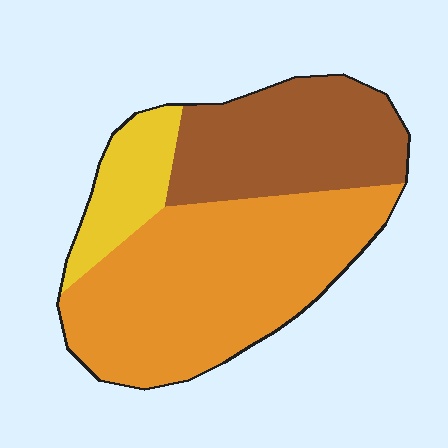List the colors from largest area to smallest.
From largest to smallest: orange, brown, yellow.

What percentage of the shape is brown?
Brown covers roughly 30% of the shape.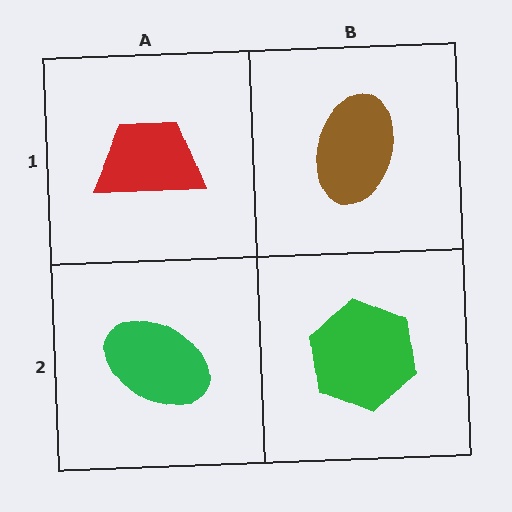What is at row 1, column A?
A red trapezoid.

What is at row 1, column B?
A brown ellipse.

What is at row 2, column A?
A green ellipse.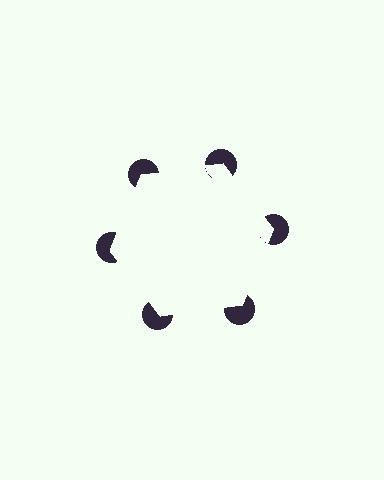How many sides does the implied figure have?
6 sides.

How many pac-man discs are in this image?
There are 6 — one at each vertex of the illusory hexagon.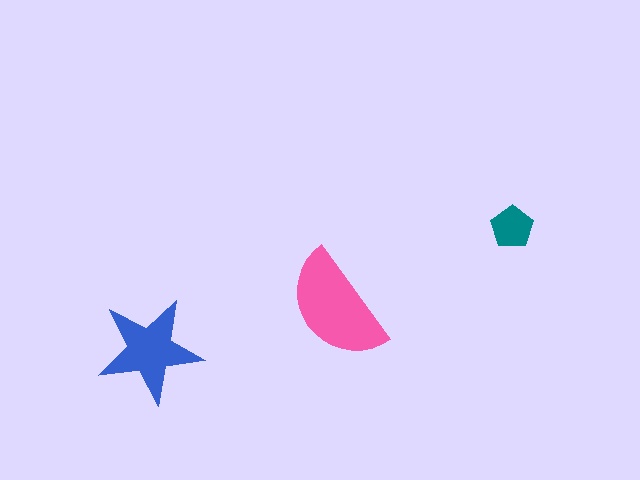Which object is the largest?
The pink semicircle.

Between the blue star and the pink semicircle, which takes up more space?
The pink semicircle.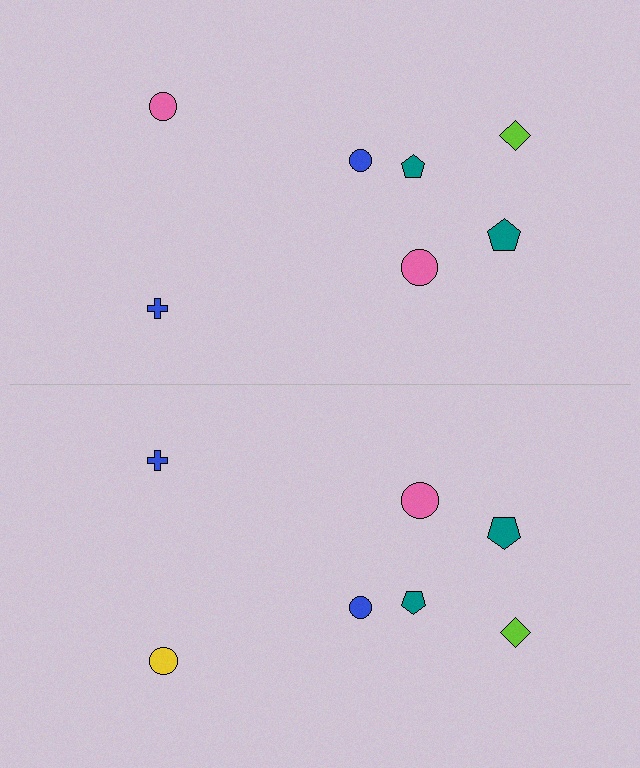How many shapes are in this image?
There are 14 shapes in this image.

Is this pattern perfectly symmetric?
No, the pattern is not perfectly symmetric. The yellow circle on the bottom side breaks the symmetry — its mirror counterpart is pink.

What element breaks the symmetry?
The yellow circle on the bottom side breaks the symmetry — its mirror counterpart is pink.